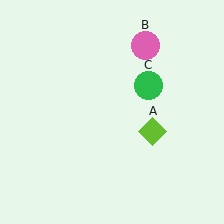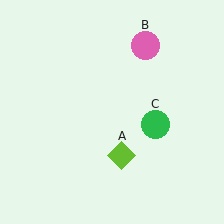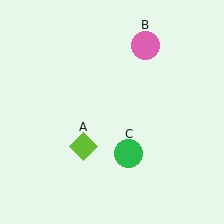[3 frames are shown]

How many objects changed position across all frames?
2 objects changed position: lime diamond (object A), green circle (object C).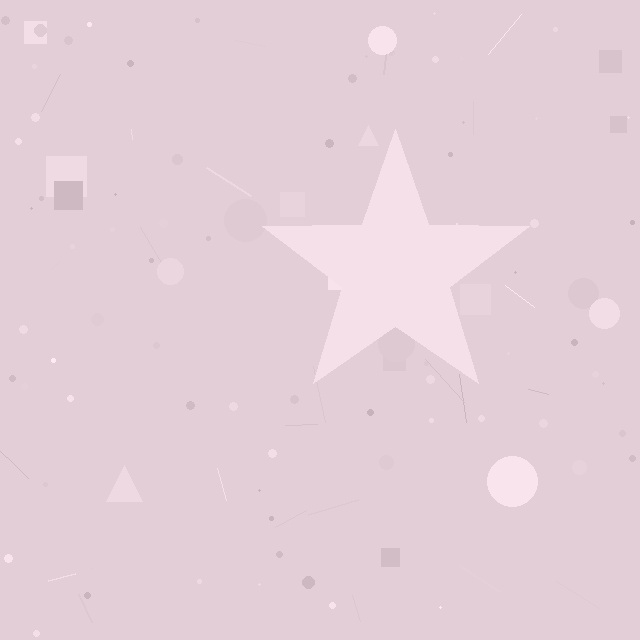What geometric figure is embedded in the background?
A star is embedded in the background.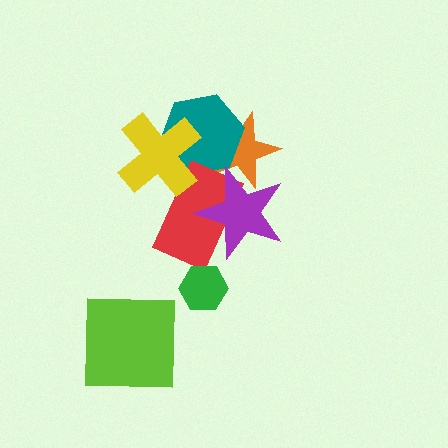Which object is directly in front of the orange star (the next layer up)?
The teal hexagon is directly in front of the orange star.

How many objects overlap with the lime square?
0 objects overlap with the lime square.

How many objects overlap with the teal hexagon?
3 objects overlap with the teal hexagon.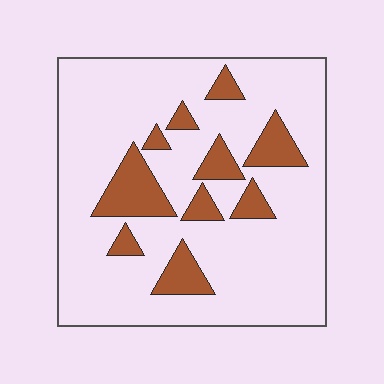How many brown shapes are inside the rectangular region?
10.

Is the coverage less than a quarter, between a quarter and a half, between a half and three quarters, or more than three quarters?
Less than a quarter.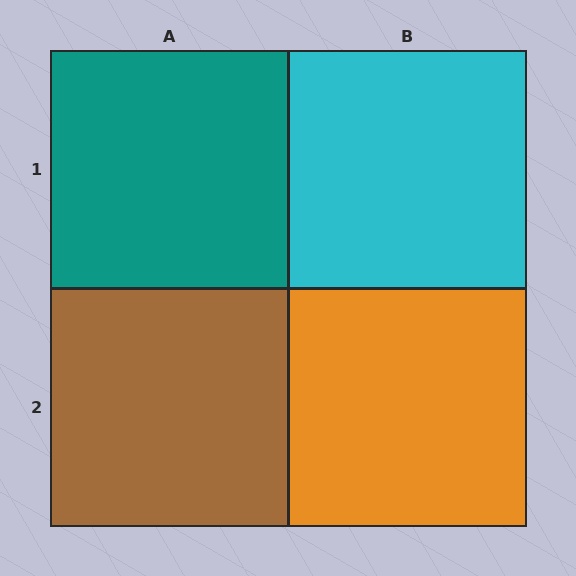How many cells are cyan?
1 cell is cyan.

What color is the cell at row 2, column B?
Orange.